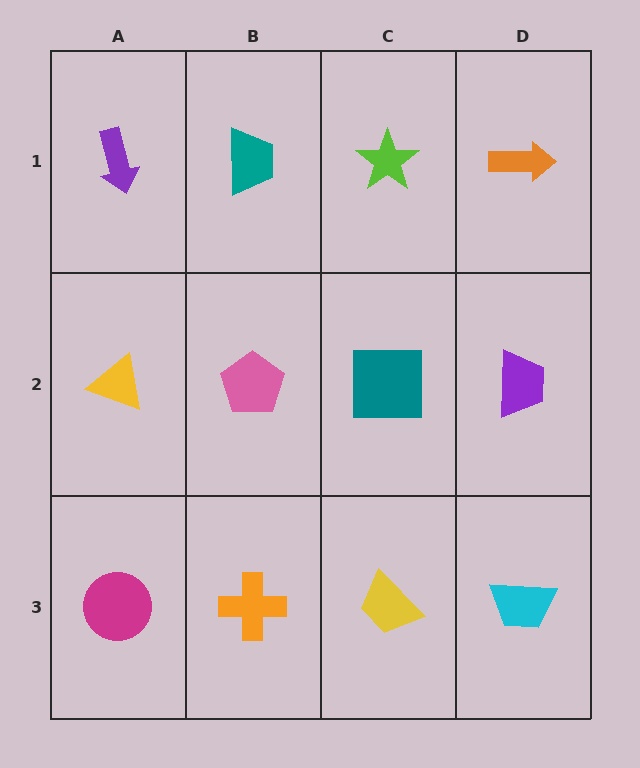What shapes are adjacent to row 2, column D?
An orange arrow (row 1, column D), a cyan trapezoid (row 3, column D), a teal square (row 2, column C).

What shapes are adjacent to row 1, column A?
A yellow triangle (row 2, column A), a teal trapezoid (row 1, column B).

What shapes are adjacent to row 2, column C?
A lime star (row 1, column C), a yellow trapezoid (row 3, column C), a pink pentagon (row 2, column B), a purple trapezoid (row 2, column D).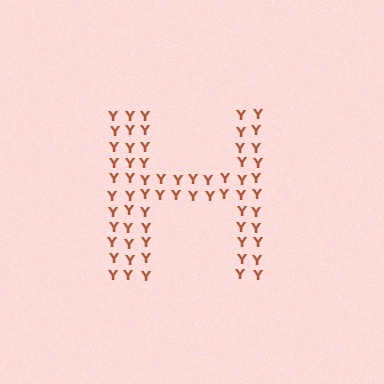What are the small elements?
The small elements are letter Y's.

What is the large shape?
The large shape is the letter H.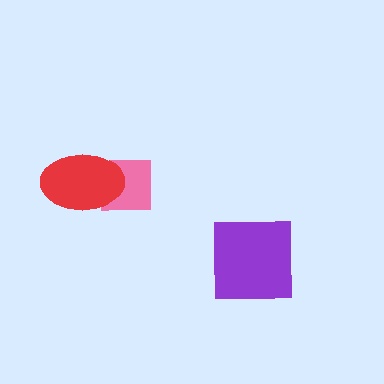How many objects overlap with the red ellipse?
1 object overlaps with the red ellipse.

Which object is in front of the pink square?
The red ellipse is in front of the pink square.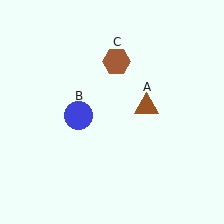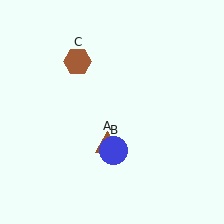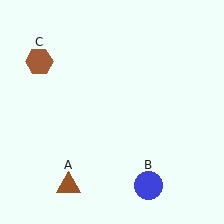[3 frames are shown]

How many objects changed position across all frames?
3 objects changed position: brown triangle (object A), blue circle (object B), brown hexagon (object C).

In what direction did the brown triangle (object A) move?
The brown triangle (object A) moved down and to the left.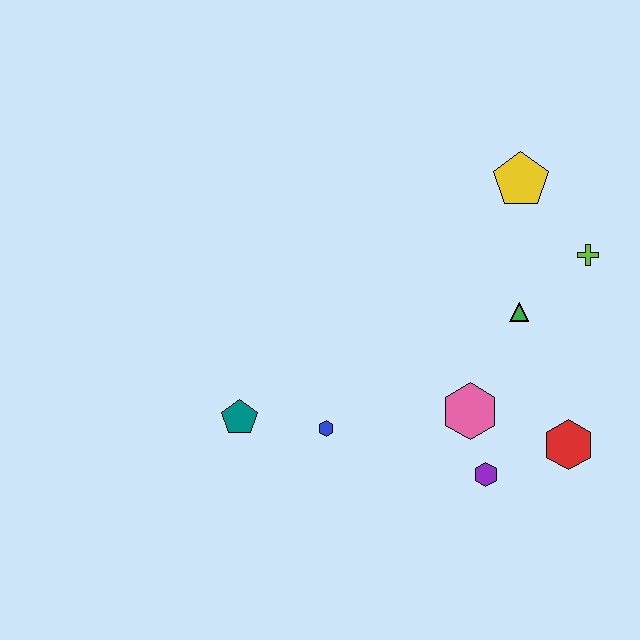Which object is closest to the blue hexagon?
The teal pentagon is closest to the blue hexagon.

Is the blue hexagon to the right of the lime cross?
No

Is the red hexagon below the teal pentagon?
Yes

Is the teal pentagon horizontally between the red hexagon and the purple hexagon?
No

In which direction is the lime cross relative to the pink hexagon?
The lime cross is above the pink hexagon.